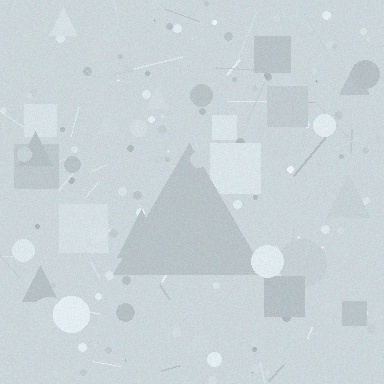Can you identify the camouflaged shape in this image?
The camouflaged shape is a triangle.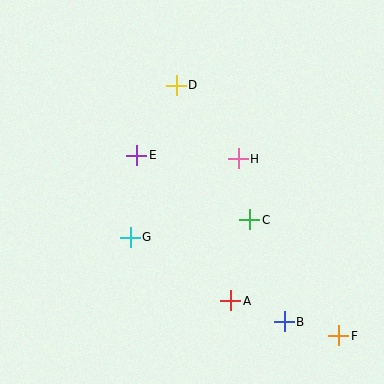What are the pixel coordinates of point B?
Point B is at (284, 322).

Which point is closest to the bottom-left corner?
Point G is closest to the bottom-left corner.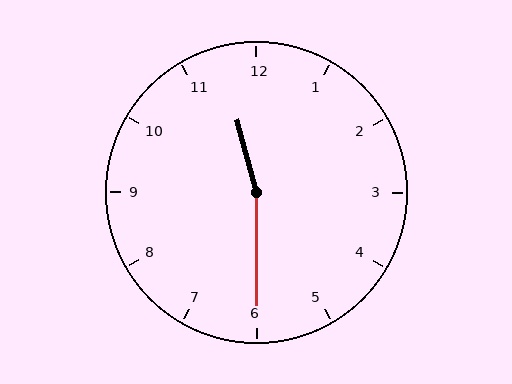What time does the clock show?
11:30.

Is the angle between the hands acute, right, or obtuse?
It is obtuse.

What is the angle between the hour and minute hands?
Approximately 165 degrees.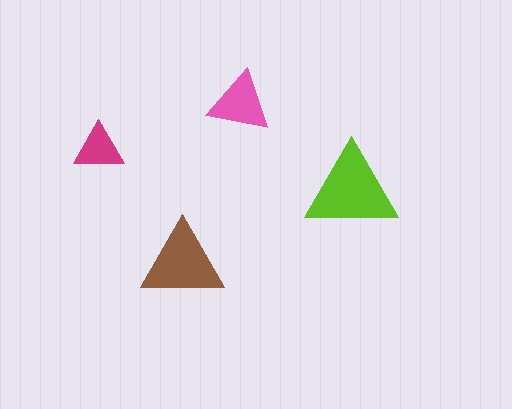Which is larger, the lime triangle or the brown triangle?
The lime one.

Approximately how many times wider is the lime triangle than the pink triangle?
About 1.5 times wider.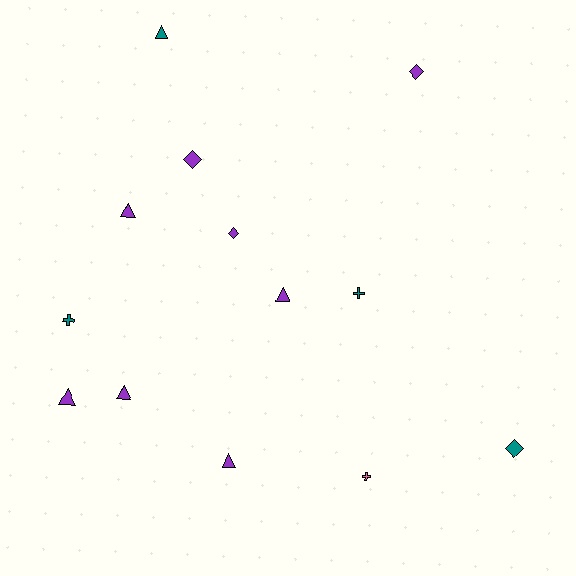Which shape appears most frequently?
Triangle, with 6 objects.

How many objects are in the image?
There are 13 objects.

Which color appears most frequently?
Purple, with 8 objects.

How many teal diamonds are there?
There is 1 teal diamond.